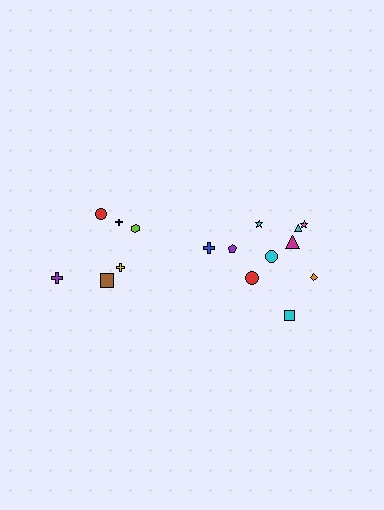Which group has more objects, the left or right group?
The right group.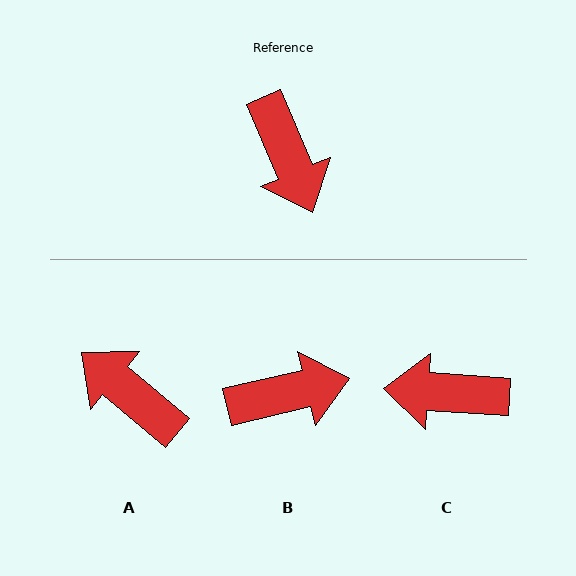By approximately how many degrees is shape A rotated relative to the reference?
Approximately 153 degrees clockwise.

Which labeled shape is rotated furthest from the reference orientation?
A, about 153 degrees away.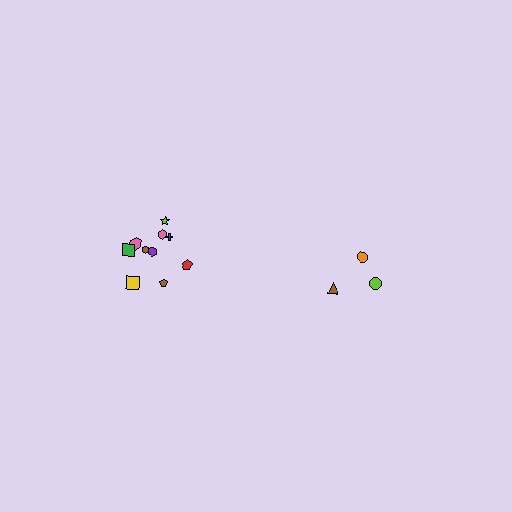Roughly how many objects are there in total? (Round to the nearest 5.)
Roughly 15 objects in total.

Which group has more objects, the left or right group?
The left group.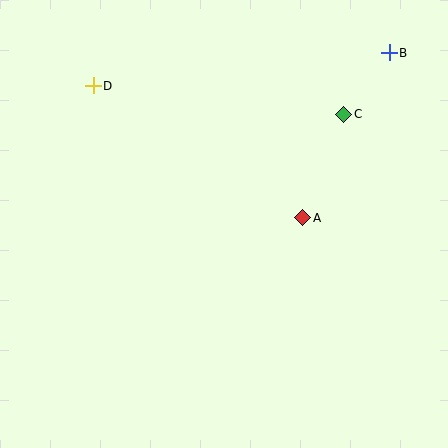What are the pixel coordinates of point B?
Point B is at (389, 53).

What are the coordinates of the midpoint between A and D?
The midpoint between A and D is at (198, 152).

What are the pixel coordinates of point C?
Point C is at (344, 114).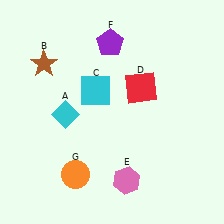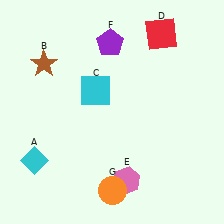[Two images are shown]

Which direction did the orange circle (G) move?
The orange circle (G) moved right.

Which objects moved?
The objects that moved are: the cyan diamond (A), the red square (D), the orange circle (G).